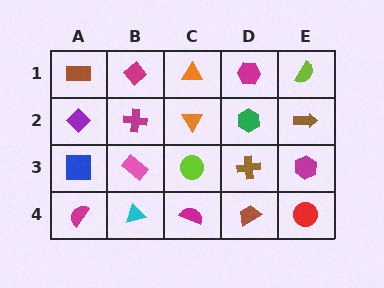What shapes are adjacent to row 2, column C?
An orange triangle (row 1, column C), a lime circle (row 3, column C), a magenta cross (row 2, column B), a green hexagon (row 2, column D).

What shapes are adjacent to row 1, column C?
An orange triangle (row 2, column C), a magenta diamond (row 1, column B), a magenta hexagon (row 1, column D).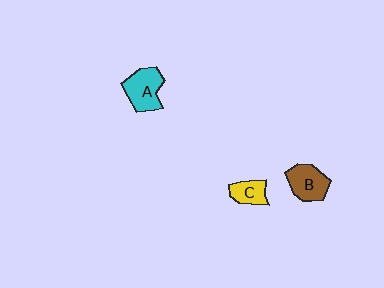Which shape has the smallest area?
Shape C (yellow).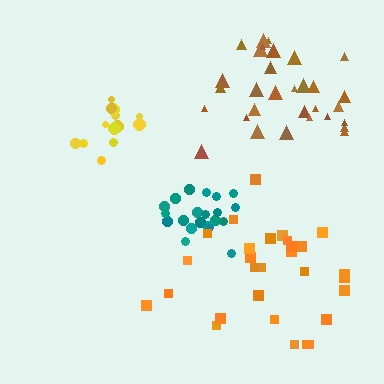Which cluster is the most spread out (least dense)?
Orange.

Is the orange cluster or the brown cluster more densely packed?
Brown.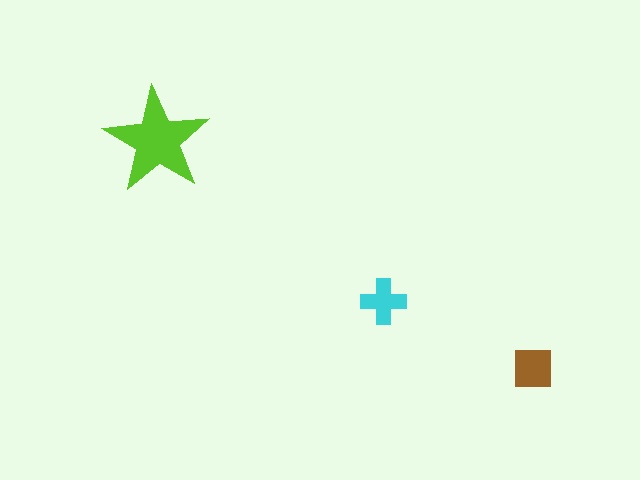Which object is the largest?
The lime star.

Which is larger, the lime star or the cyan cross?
The lime star.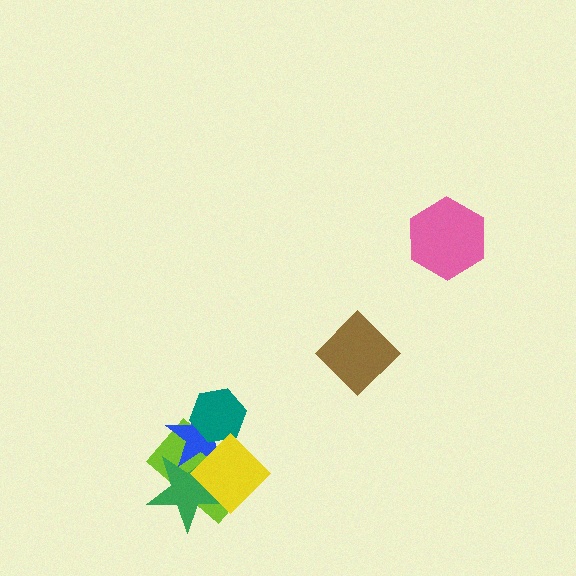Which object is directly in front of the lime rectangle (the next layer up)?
The green star is directly in front of the lime rectangle.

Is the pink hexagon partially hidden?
No, no other shape covers it.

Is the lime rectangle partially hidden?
Yes, it is partially covered by another shape.